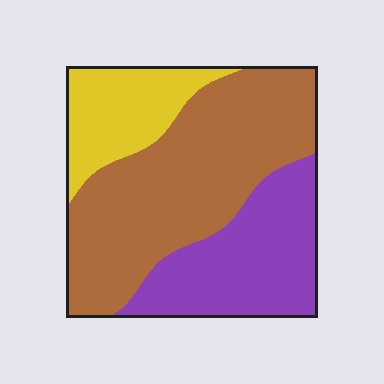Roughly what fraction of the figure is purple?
Purple covers about 30% of the figure.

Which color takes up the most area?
Brown, at roughly 50%.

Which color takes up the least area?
Yellow, at roughly 20%.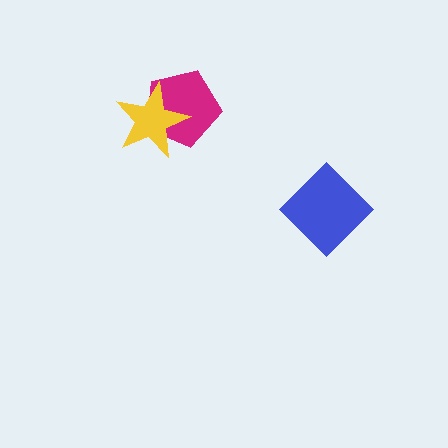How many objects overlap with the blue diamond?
0 objects overlap with the blue diamond.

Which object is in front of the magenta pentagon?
The yellow star is in front of the magenta pentagon.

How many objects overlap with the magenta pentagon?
1 object overlaps with the magenta pentagon.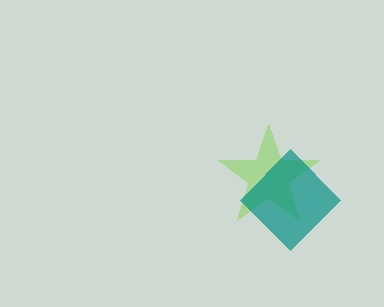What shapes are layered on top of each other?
The layered shapes are: a lime star, a teal diamond.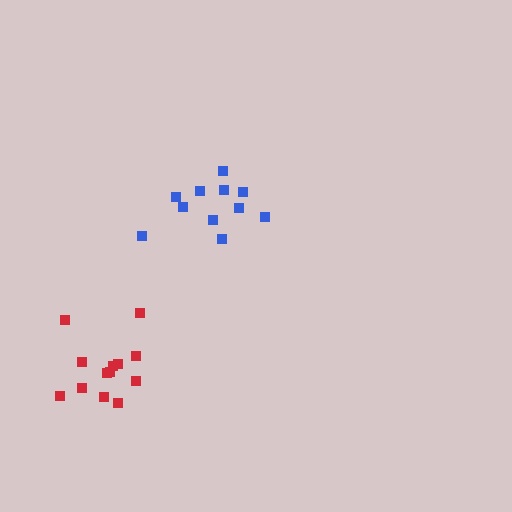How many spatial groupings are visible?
There are 2 spatial groupings.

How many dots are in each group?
Group 1: 11 dots, Group 2: 13 dots (24 total).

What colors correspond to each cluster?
The clusters are colored: blue, red.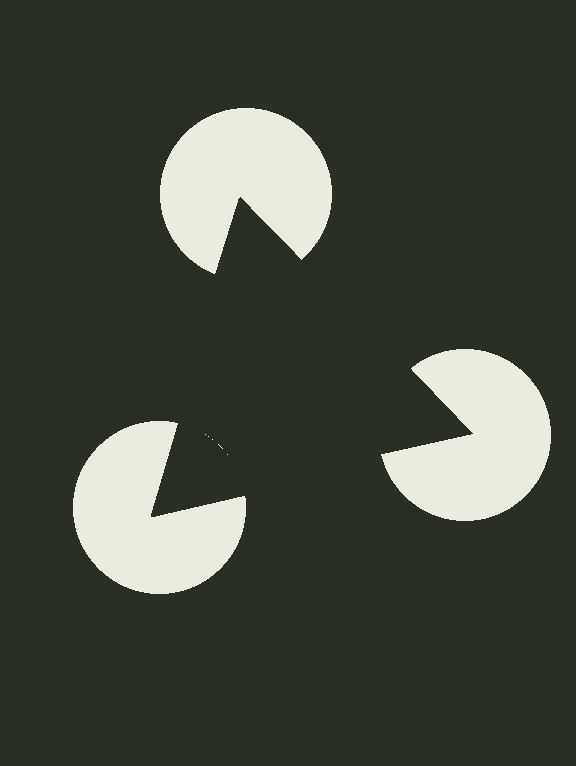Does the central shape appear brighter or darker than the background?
It typically appears slightly darker than the background, even though no actual brightness change is drawn.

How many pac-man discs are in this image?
There are 3 — one at each vertex of the illusory triangle.